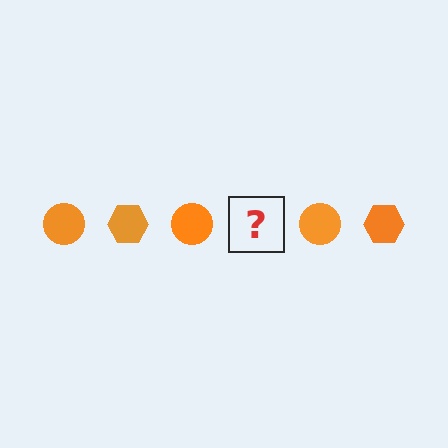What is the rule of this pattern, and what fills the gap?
The rule is that the pattern cycles through circle, hexagon shapes in orange. The gap should be filled with an orange hexagon.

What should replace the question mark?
The question mark should be replaced with an orange hexagon.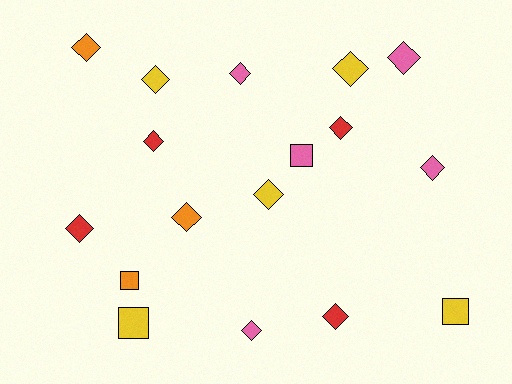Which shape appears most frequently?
Diamond, with 13 objects.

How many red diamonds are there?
There are 4 red diamonds.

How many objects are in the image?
There are 17 objects.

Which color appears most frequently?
Pink, with 5 objects.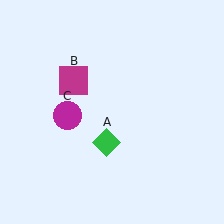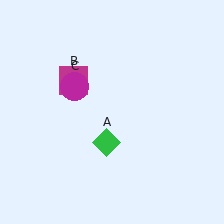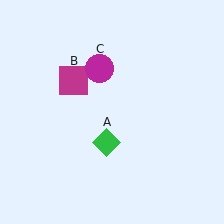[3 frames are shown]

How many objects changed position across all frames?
1 object changed position: magenta circle (object C).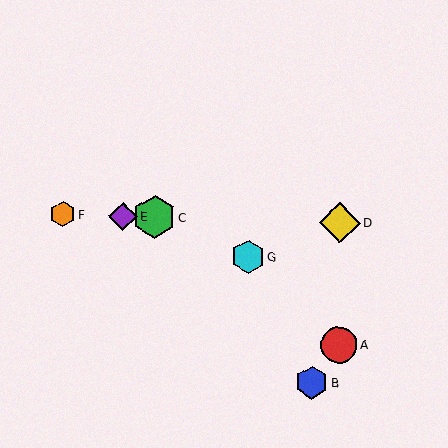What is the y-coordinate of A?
Object A is at y≈345.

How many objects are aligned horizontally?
4 objects (C, D, E, F) are aligned horizontally.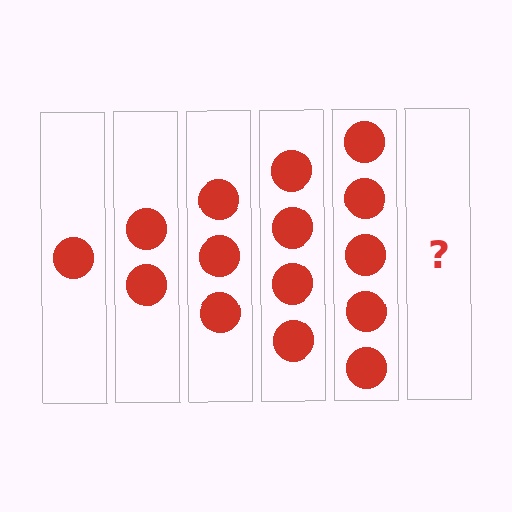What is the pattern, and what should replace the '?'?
The pattern is that each step adds one more circle. The '?' should be 6 circles.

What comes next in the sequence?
The next element should be 6 circles.